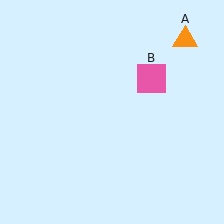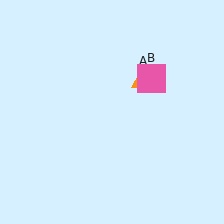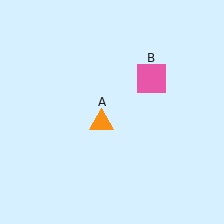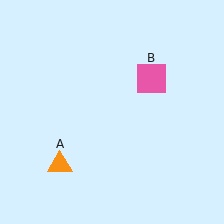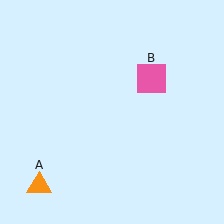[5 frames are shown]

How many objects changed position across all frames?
1 object changed position: orange triangle (object A).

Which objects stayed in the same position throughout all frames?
Pink square (object B) remained stationary.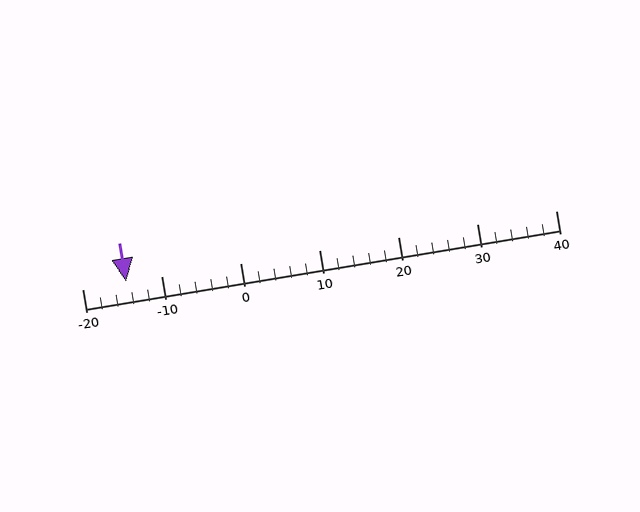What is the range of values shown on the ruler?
The ruler shows values from -20 to 40.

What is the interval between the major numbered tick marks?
The major tick marks are spaced 10 units apart.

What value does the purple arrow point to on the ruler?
The purple arrow points to approximately -14.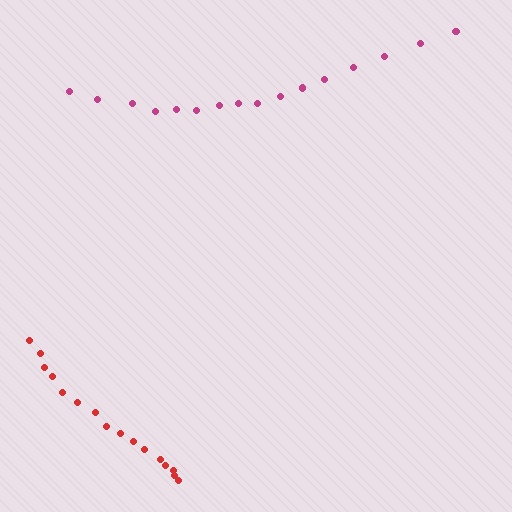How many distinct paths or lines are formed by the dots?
There are 2 distinct paths.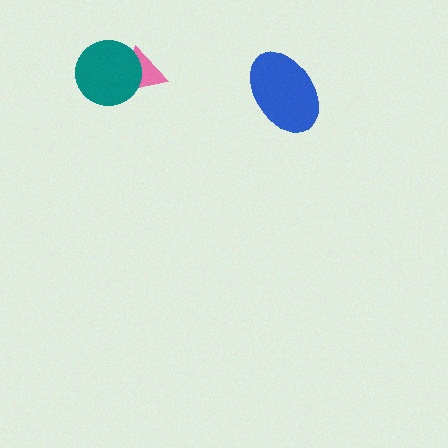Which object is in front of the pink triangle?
The teal circle is in front of the pink triangle.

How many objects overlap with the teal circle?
1 object overlaps with the teal circle.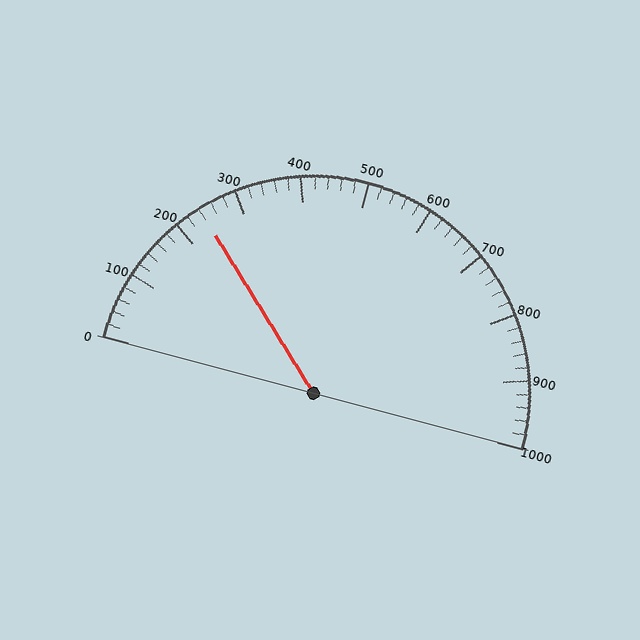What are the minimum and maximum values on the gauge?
The gauge ranges from 0 to 1000.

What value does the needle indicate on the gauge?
The needle indicates approximately 240.